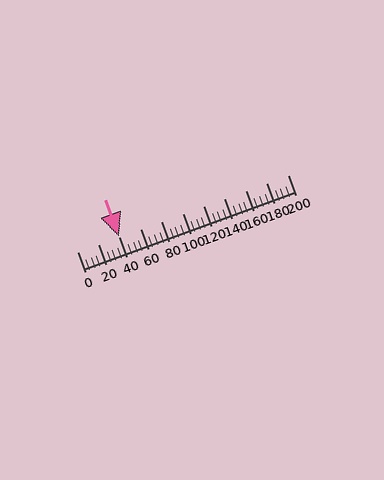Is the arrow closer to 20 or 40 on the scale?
The arrow is closer to 40.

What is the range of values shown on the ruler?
The ruler shows values from 0 to 200.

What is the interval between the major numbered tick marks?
The major tick marks are spaced 20 units apart.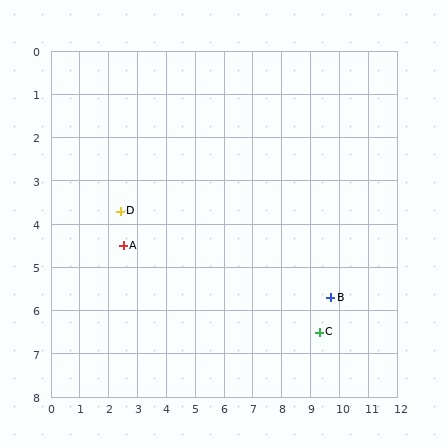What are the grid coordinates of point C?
Point C is at approximately (9.3, 6.5).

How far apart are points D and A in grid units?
Points D and A are about 0.8 grid units apart.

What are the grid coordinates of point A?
Point A is at approximately (2.5, 4.5).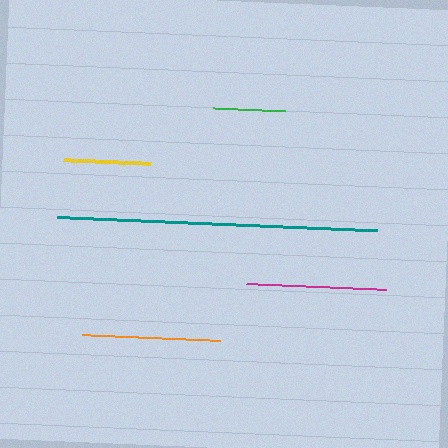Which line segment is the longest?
The teal line is the longest at approximately 320 pixels.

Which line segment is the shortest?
The green line is the shortest at approximately 71 pixels.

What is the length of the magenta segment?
The magenta segment is approximately 139 pixels long.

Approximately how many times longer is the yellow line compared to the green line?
The yellow line is approximately 1.2 times the length of the green line.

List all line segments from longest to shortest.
From longest to shortest: teal, magenta, orange, yellow, green.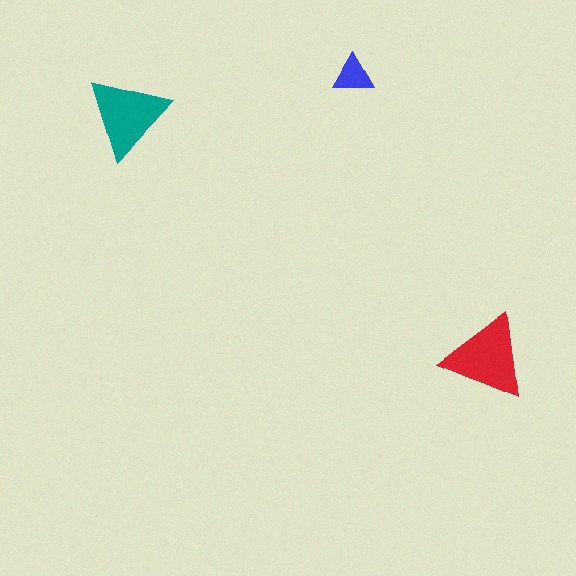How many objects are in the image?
There are 3 objects in the image.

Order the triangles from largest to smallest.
the red one, the teal one, the blue one.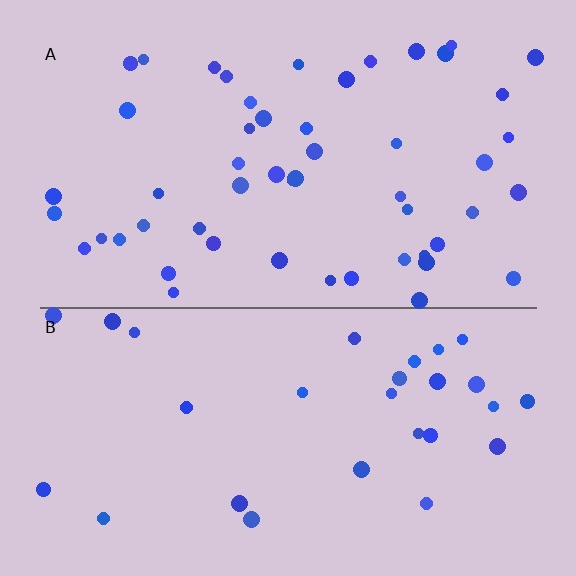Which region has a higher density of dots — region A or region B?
A (the top).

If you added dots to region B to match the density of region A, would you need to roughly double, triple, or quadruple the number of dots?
Approximately double.